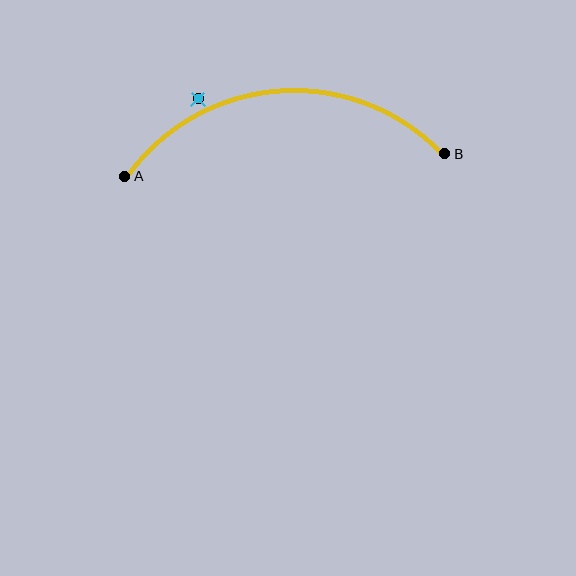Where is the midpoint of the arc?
The arc midpoint is the point on the curve farthest from the straight line joining A and B. It sits above that line.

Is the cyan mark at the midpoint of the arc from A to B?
No — the cyan mark does not lie on the arc at all. It sits slightly outside the curve.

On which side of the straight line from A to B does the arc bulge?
The arc bulges above the straight line connecting A and B.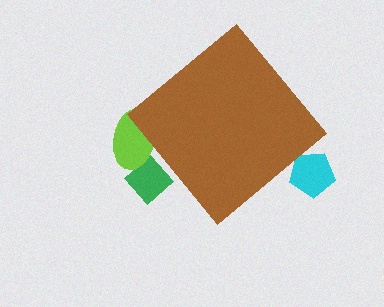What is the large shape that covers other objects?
A brown diamond.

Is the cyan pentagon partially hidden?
Yes, the cyan pentagon is partially hidden behind the brown diamond.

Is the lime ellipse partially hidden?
Yes, the lime ellipse is partially hidden behind the brown diamond.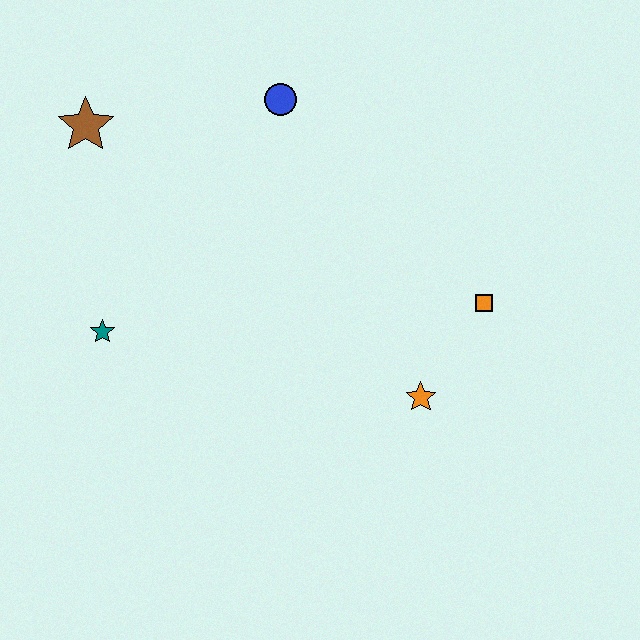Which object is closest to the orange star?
The orange square is closest to the orange star.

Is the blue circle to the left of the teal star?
No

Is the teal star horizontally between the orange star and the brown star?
Yes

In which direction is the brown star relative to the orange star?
The brown star is to the left of the orange star.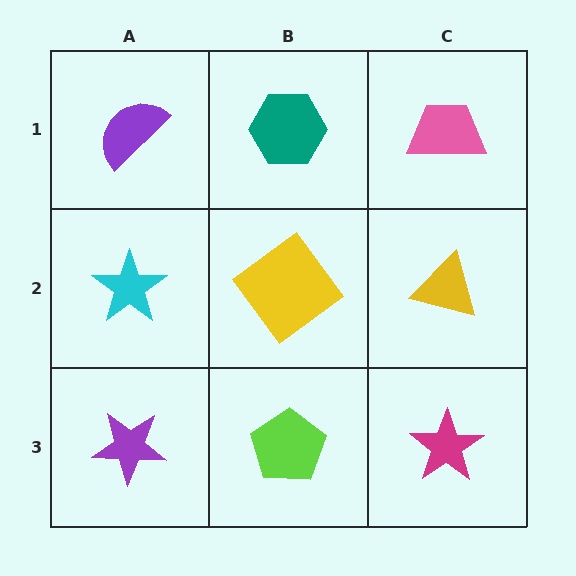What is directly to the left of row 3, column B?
A purple star.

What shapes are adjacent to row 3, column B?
A yellow diamond (row 2, column B), a purple star (row 3, column A), a magenta star (row 3, column C).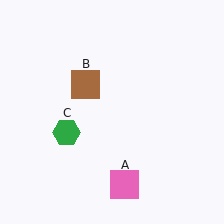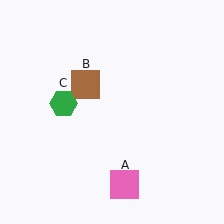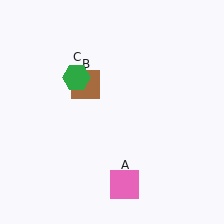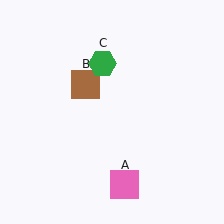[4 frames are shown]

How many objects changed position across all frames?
1 object changed position: green hexagon (object C).